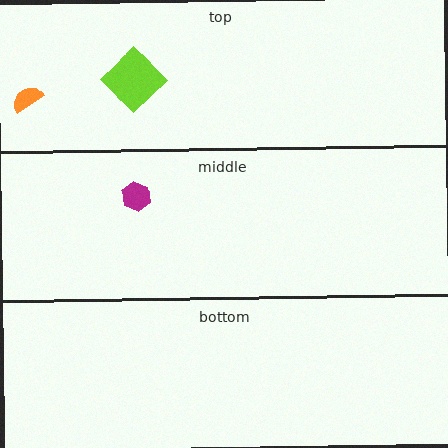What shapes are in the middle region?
The magenta hexagon.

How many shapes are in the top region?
2.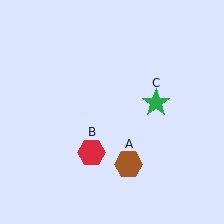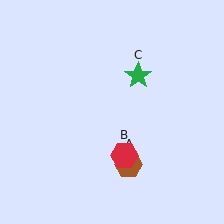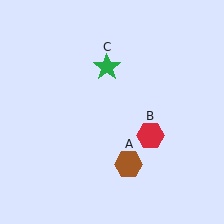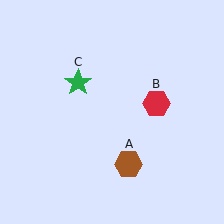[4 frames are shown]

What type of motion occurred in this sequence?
The red hexagon (object B), green star (object C) rotated counterclockwise around the center of the scene.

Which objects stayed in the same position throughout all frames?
Brown hexagon (object A) remained stationary.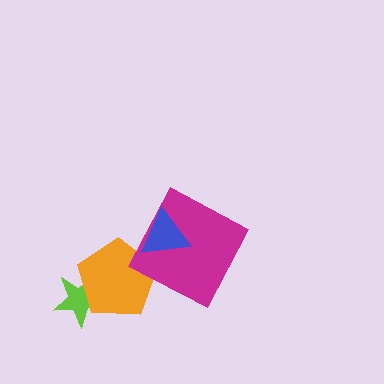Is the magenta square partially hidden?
Yes, it is partially covered by another shape.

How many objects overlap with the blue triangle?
1 object overlaps with the blue triangle.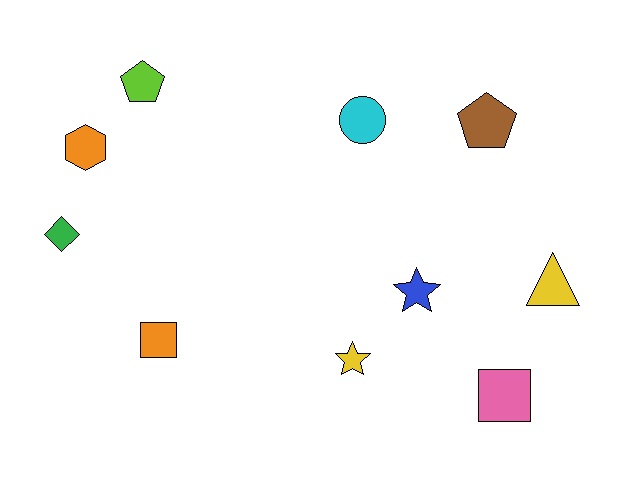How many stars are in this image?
There are 2 stars.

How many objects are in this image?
There are 10 objects.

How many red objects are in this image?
There are no red objects.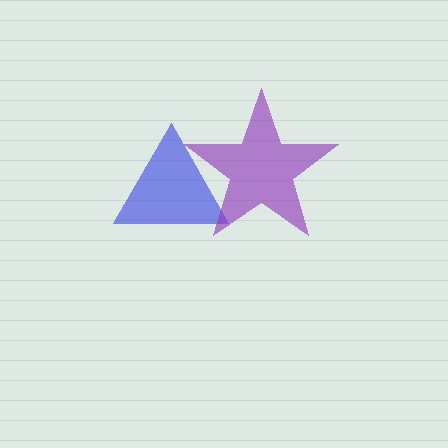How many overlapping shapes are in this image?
There are 2 overlapping shapes in the image.